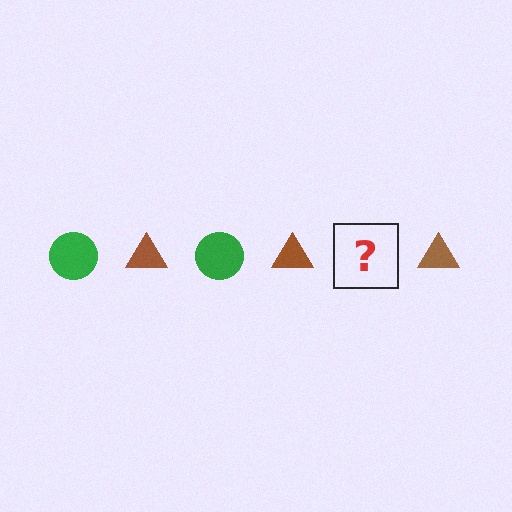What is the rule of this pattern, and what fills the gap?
The rule is that the pattern alternates between green circle and brown triangle. The gap should be filled with a green circle.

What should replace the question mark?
The question mark should be replaced with a green circle.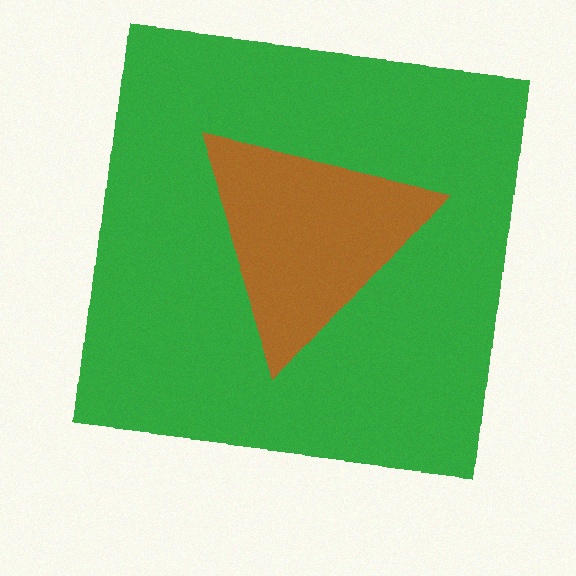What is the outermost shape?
The green square.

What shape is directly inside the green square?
The brown triangle.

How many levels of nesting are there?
2.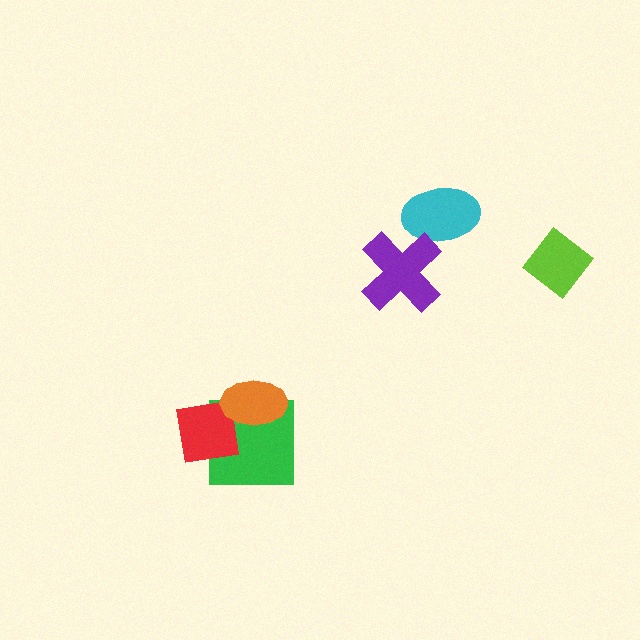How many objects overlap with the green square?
2 objects overlap with the green square.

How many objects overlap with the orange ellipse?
2 objects overlap with the orange ellipse.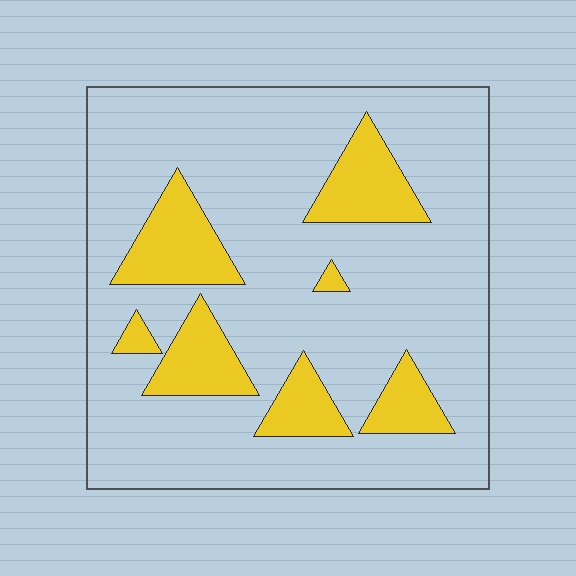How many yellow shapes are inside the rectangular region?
7.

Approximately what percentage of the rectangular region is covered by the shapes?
Approximately 20%.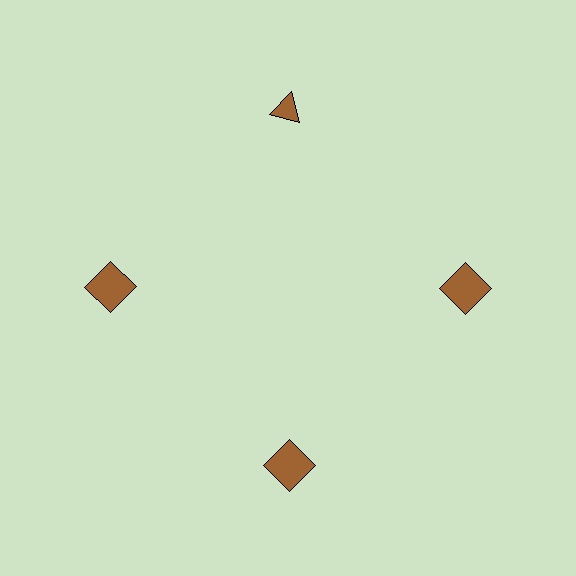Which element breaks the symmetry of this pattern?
The brown triangle at roughly the 12 o'clock position breaks the symmetry. All other shapes are brown squares.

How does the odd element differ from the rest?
It has a different shape: triangle instead of square.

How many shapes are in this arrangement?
There are 4 shapes arranged in a ring pattern.